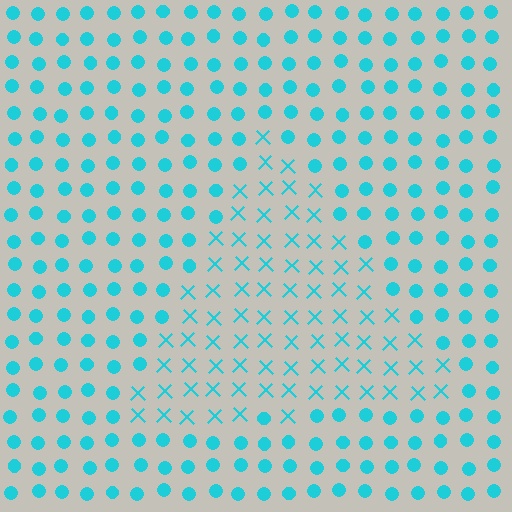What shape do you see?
I see a triangle.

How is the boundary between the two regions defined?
The boundary is defined by a change in element shape: X marks inside vs. circles outside. All elements share the same color and spacing.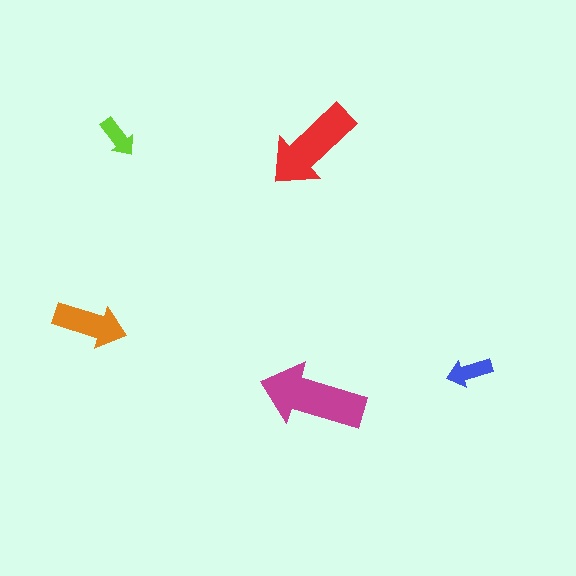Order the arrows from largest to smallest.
the magenta one, the red one, the orange one, the blue one, the lime one.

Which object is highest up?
The lime arrow is topmost.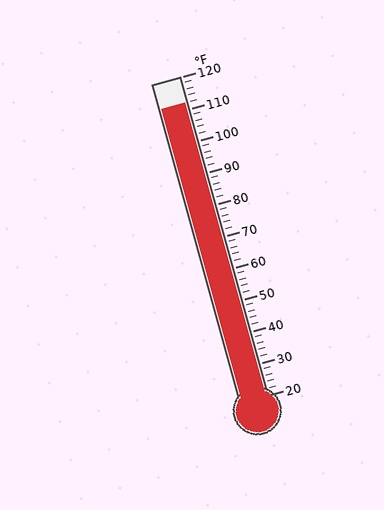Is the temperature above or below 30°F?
The temperature is above 30°F.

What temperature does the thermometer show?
The thermometer shows approximately 112°F.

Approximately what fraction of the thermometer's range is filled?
The thermometer is filled to approximately 90% of its range.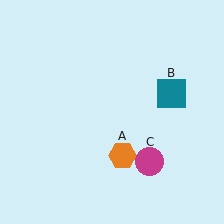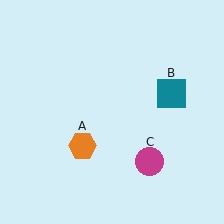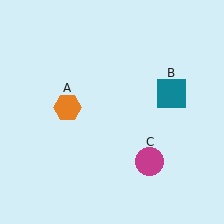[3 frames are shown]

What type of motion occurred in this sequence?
The orange hexagon (object A) rotated clockwise around the center of the scene.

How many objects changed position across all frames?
1 object changed position: orange hexagon (object A).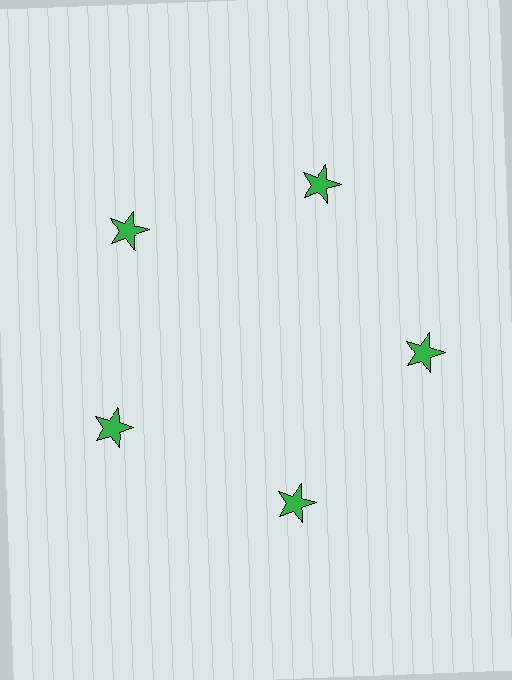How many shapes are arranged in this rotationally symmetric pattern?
There are 5 shapes, arranged in 5 groups of 1.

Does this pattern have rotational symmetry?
Yes, this pattern has 5-fold rotational symmetry. It looks the same after rotating 72 degrees around the center.